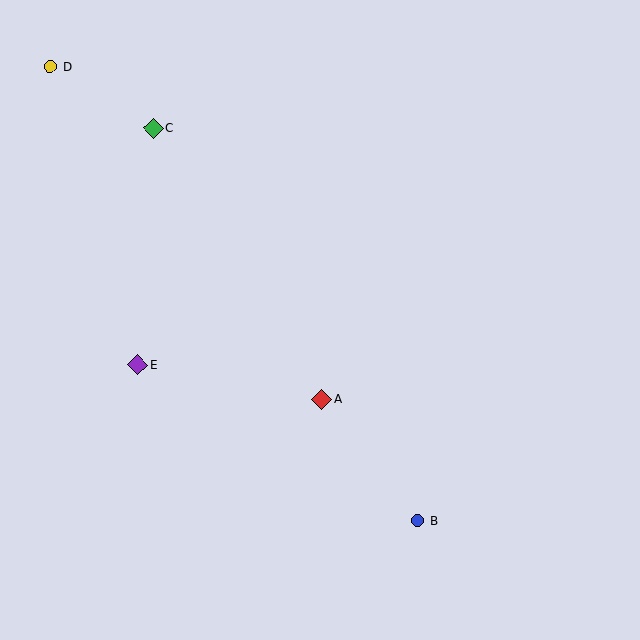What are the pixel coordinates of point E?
Point E is at (138, 365).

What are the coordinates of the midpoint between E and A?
The midpoint between E and A is at (230, 382).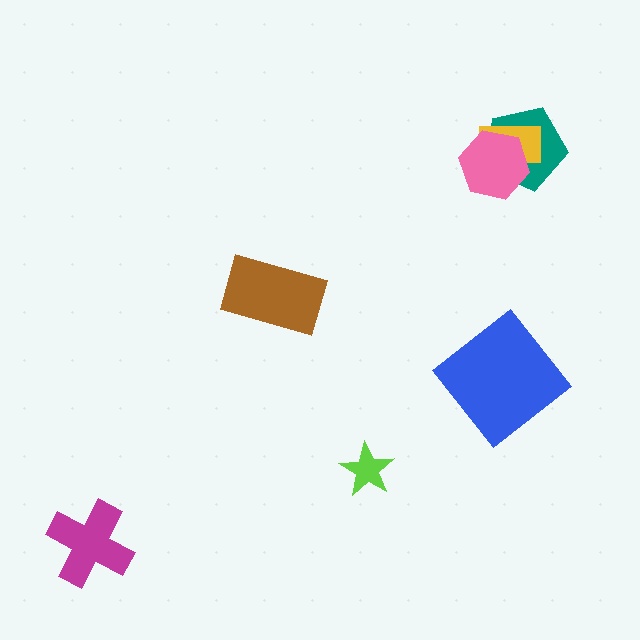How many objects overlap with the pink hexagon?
2 objects overlap with the pink hexagon.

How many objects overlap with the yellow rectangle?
2 objects overlap with the yellow rectangle.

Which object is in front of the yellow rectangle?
The pink hexagon is in front of the yellow rectangle.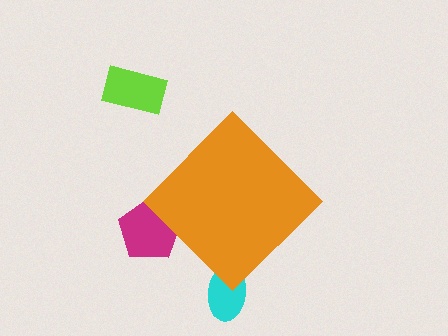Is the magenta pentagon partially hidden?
Yes, the magenta pentagon is partially hidden behind the orange diamond.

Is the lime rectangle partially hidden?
No, the lime rectangle is fully visible.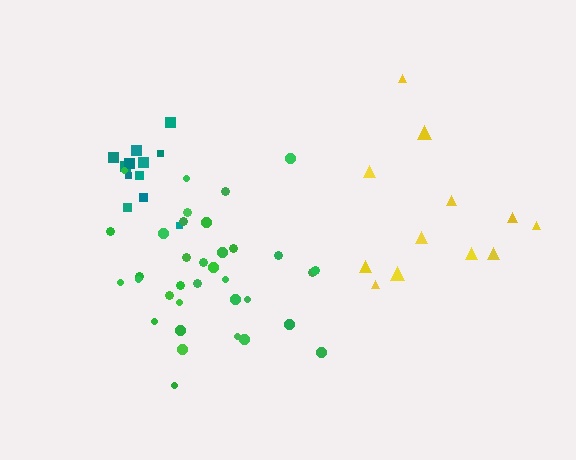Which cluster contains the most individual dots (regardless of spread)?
Green (35).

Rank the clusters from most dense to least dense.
teal, green, yellow.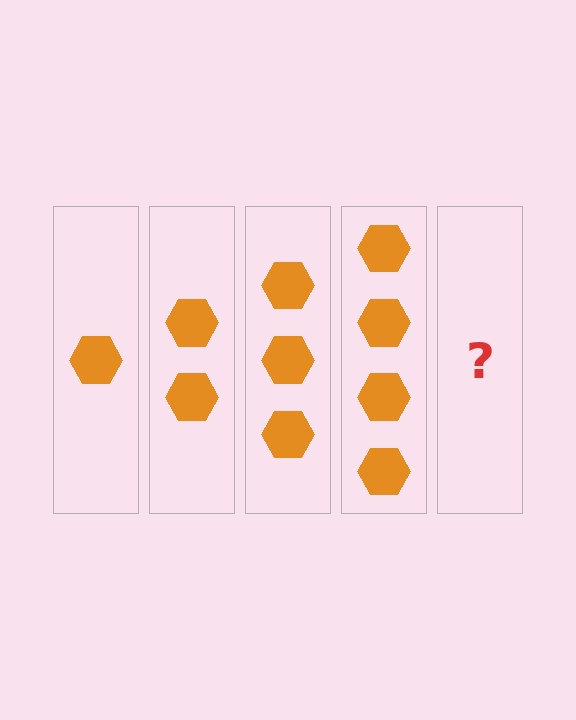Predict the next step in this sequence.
The next step is 5 hexagons.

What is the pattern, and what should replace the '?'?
The pattern is that each step adds one more hexagon. The '?' should be 5 hexagons.